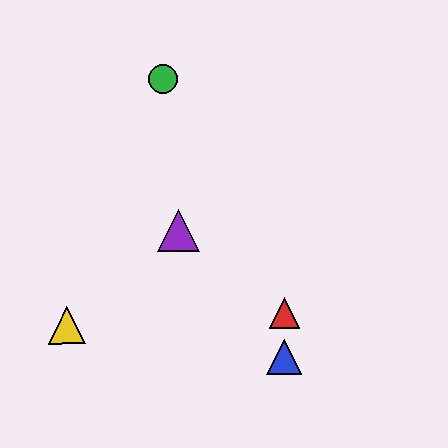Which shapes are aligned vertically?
The red triangle, the blue triangle are aligned vertically.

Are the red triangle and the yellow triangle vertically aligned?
No, the red triangle is at x≈285 and the yellow triangle is at x≈67.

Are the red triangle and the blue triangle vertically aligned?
Yes, both are at x≈285.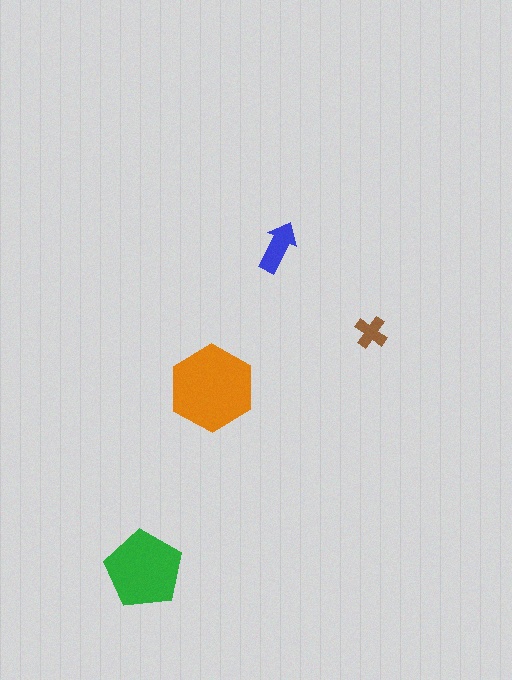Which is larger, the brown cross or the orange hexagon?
The orange hexagon.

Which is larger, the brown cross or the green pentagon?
The green pentagon.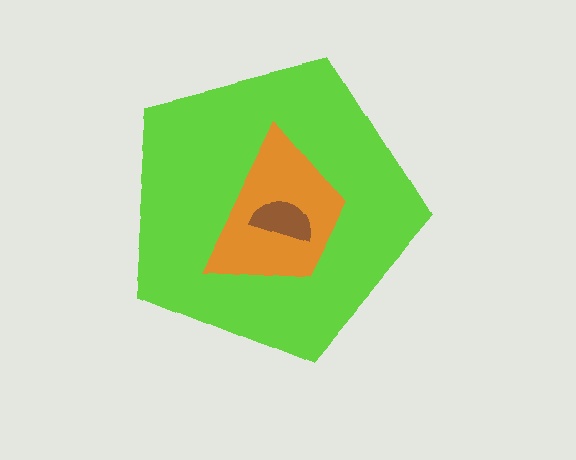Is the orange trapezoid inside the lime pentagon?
Yes.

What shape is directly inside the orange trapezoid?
The brown semicircle.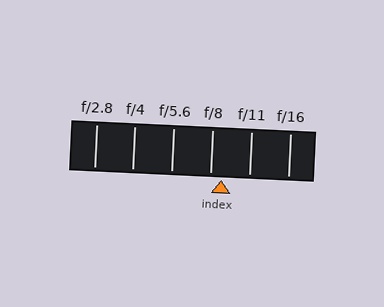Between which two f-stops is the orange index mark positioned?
The index mark is between f/8 and f/11.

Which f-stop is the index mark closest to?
The index mark is closest to f/8.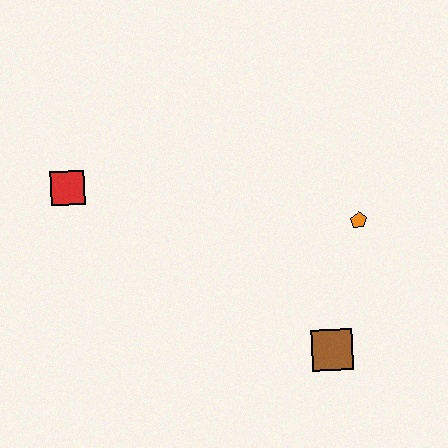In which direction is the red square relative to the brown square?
The red square is to the left of the brown square.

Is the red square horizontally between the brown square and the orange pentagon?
No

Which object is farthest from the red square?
The brown square is farthest from the red square.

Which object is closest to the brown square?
The orange pentagon is closest to the brown square.